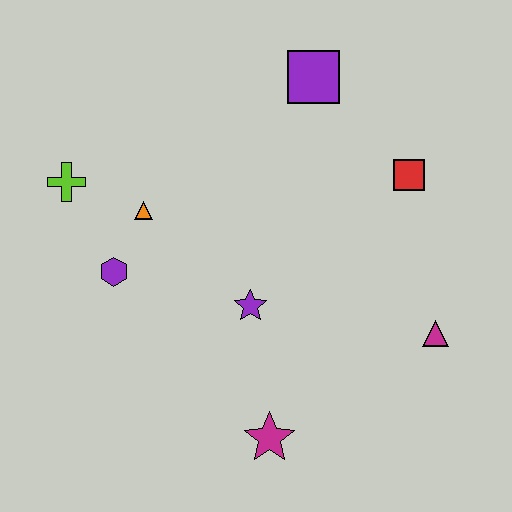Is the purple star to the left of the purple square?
Yes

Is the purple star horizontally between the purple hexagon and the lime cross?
No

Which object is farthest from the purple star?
The purple square is farthest from the purple star.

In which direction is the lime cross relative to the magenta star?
The lime cross is above the magenta star.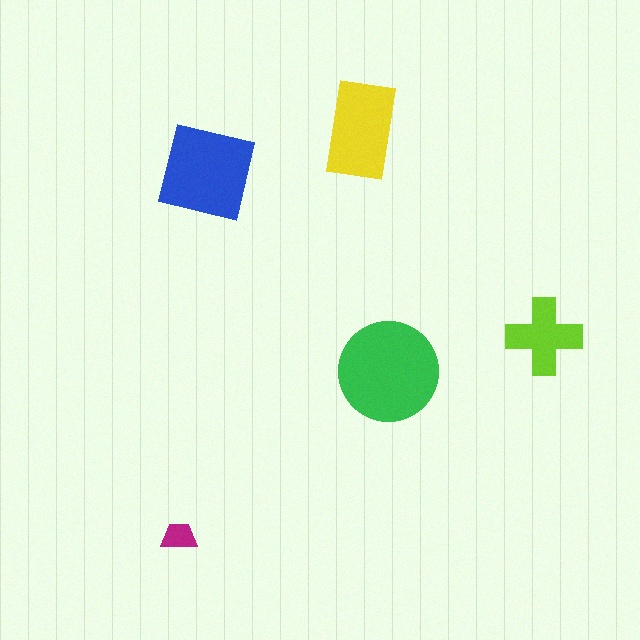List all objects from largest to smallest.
The green circle, the blue square, the yellow rectangle, the lime cross, the magenta trapezoid.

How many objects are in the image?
There are 5 objects in the image.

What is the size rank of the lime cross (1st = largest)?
4th.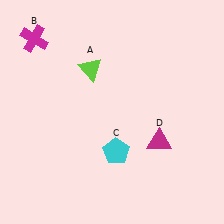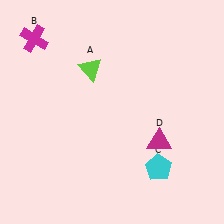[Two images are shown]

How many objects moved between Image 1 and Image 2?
1 object moved between the two images.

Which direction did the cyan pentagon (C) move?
The cyan pentagon (C) moved right.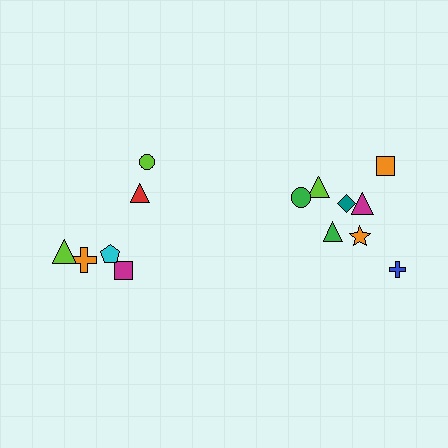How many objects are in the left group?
There are 6 objects.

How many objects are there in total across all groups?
There are 14 objects.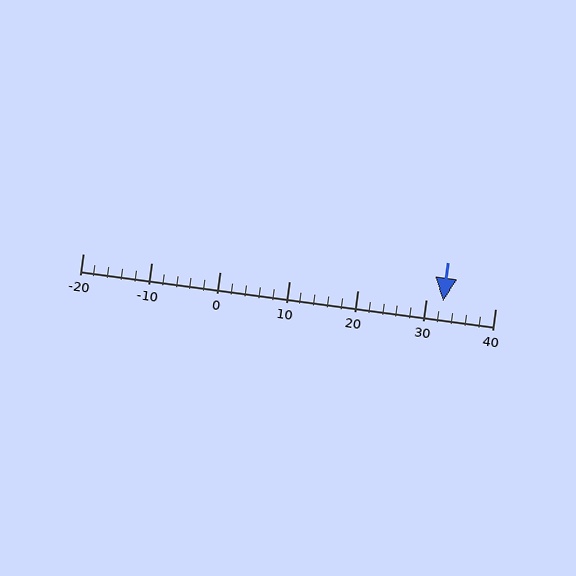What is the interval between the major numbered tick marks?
The major tick marks are spaced 10 units apart.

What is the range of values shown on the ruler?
The ruler shows values from -20 to 40.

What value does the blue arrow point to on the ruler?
The blue arrow points to approximately 32.